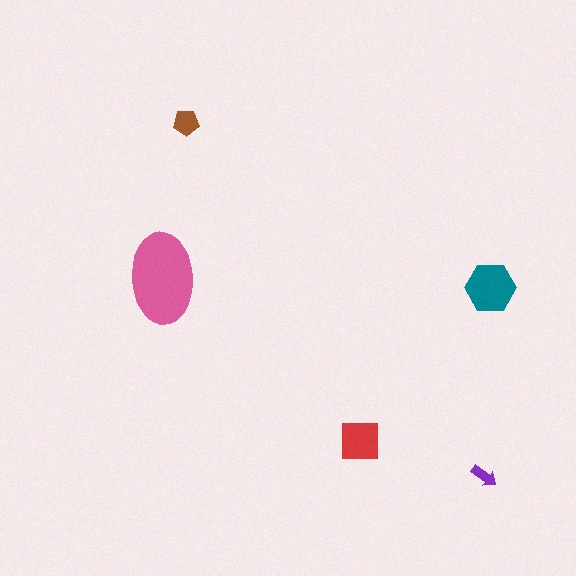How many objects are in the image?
There are 5 objects in the image.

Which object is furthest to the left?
The pink ellipse is leftmost.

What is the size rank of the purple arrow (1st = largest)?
5th.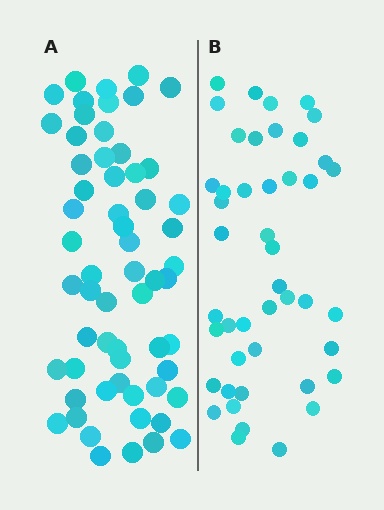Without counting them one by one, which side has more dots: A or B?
Region A (the left region) has more dots.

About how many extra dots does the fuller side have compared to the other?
Region A has approximately 15 more dots than region B.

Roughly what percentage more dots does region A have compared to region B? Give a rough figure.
About 35% more.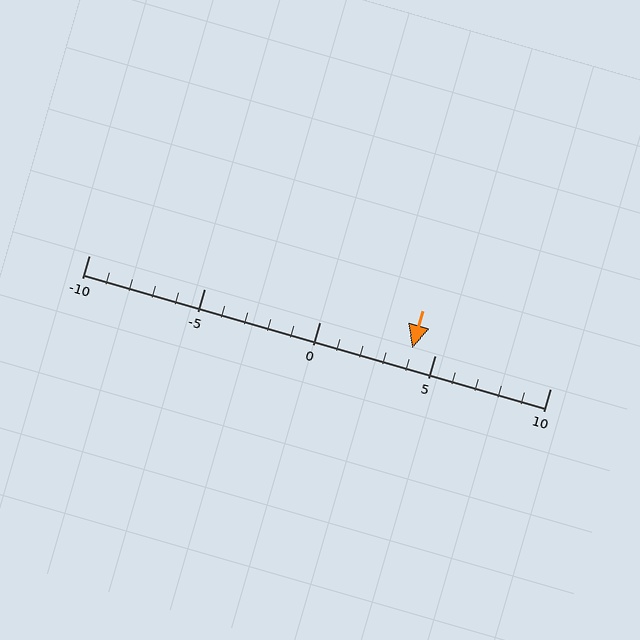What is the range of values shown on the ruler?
The ruler shows values from -10 to 10.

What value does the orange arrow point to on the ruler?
The orange arrow points to approximately 4.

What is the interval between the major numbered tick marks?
The major tick marks are spaced 5 units apart.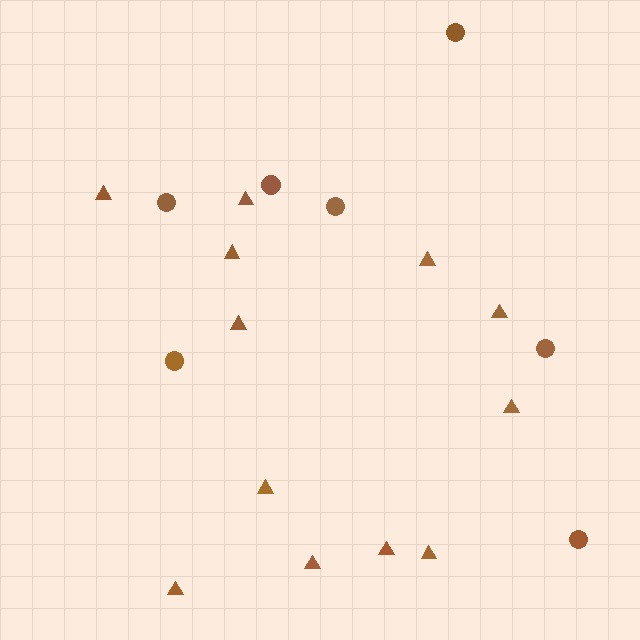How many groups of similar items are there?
There are 2 groups: one group of triangles (12) and one group of circles (7).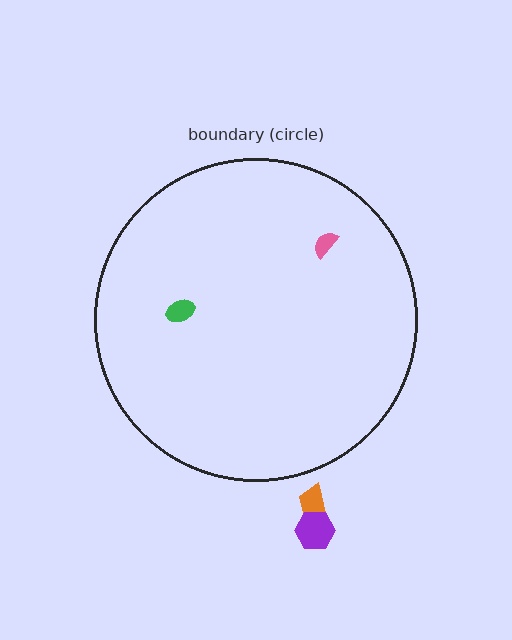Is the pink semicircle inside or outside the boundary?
Inside.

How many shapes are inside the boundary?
2 inside, 2 outside.